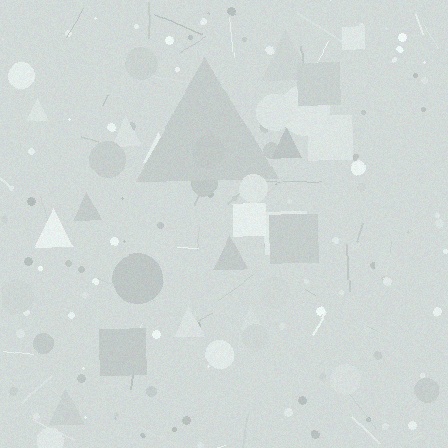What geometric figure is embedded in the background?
A triangle is embedded in the background.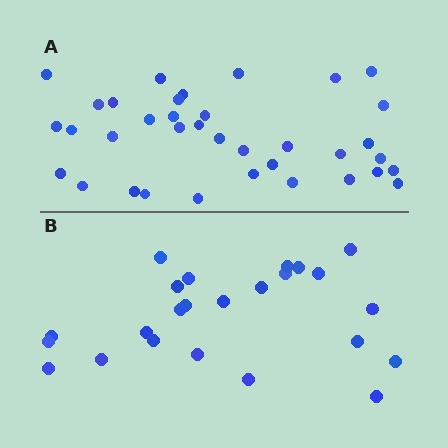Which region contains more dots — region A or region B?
Region A (the top region) has more dots.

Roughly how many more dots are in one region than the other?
Region A has roughly 12 or so more dots than region B.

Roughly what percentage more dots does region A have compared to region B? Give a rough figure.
About 50% more.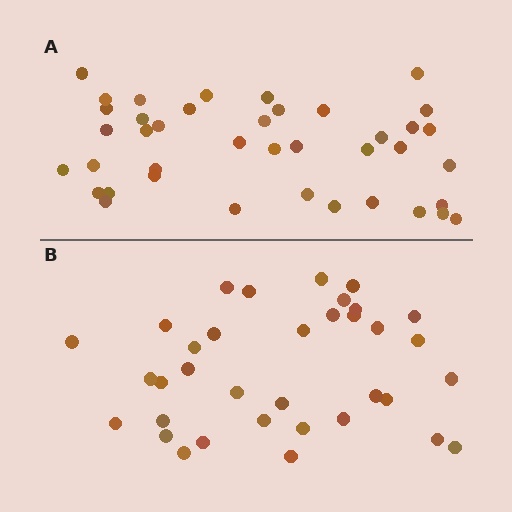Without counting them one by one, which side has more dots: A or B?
Region A (the top region) has more dots.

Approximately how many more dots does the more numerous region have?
Region A has about 5 more dots than region B.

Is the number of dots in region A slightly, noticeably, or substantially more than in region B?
Region A has only slightly more — the two regions are fairly close. The ratio is roughly 1.1 to 1.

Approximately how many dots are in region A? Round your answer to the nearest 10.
About 40 dots.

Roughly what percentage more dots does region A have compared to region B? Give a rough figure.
About 15% more.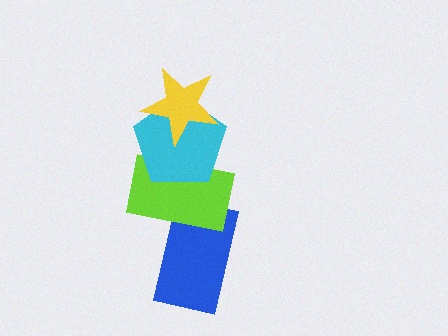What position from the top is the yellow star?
The yellow star is 1st from the top.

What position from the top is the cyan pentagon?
The cyan pentagon is 2nd from the top.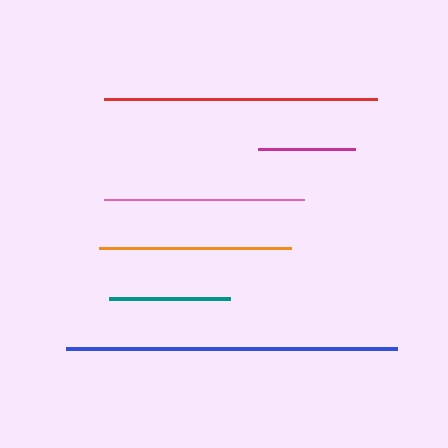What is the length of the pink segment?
The pink segment is approximately 200 pixels long.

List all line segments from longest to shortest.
From longest to shortest: blue, red, pink, orange, teal, magenta.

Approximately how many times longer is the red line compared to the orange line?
The red line is approximately 1.4 times the length of the orange line.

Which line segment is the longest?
The blue line is the longest at approximately 331 pixels.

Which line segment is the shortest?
The magenta line is the shortest at approximately 97 pixels.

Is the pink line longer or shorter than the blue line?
The blue line is longer than the pink line.